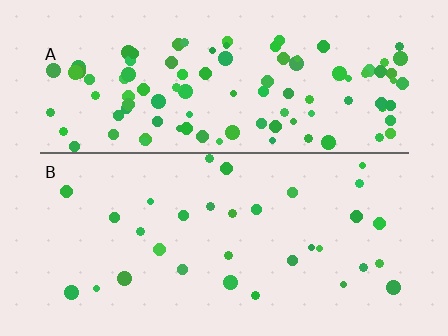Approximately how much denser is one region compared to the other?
Approximately 3.4× — region A over region B.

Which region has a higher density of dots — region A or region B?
A (the top).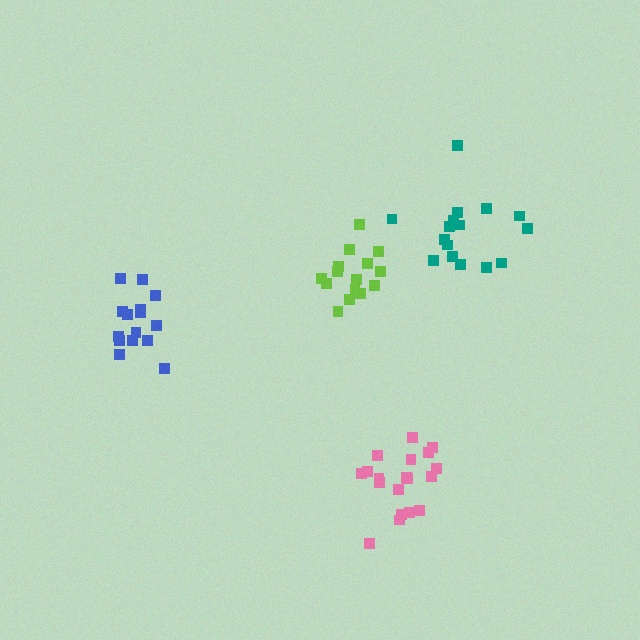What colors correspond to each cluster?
The clusters are colored: lime, pink, blue, teal.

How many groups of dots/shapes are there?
There are 4 groups.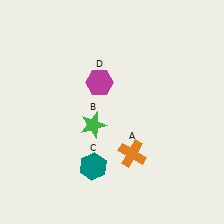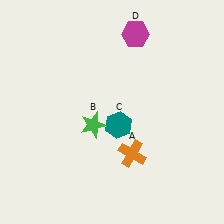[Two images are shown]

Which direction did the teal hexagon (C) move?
The teal hexagon (C) moved up.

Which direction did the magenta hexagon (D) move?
The magenta hexagon (D) moved up.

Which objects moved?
The objects that moved are: the teal hexagon (C), the magenta hexagon (D).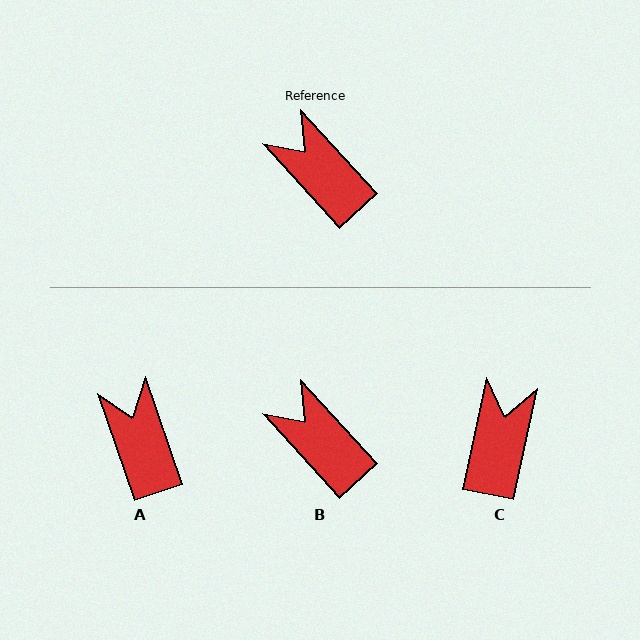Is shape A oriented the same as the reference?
No, it is off by about 23 degrees.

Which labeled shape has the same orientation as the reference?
B.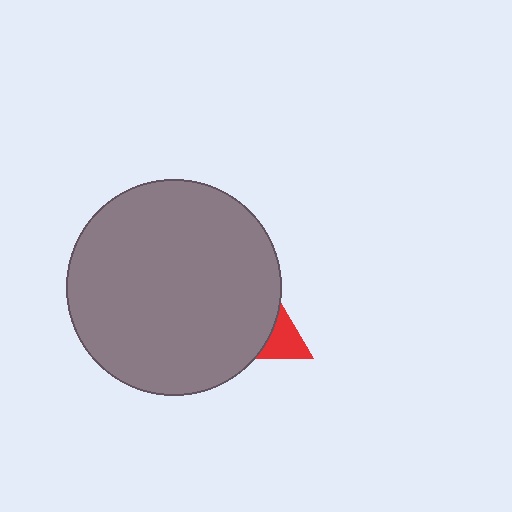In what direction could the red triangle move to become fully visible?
The red triangle could move right. That would shift it out from behind the gray circle entirely.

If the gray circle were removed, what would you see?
You would see the complete red triangle.